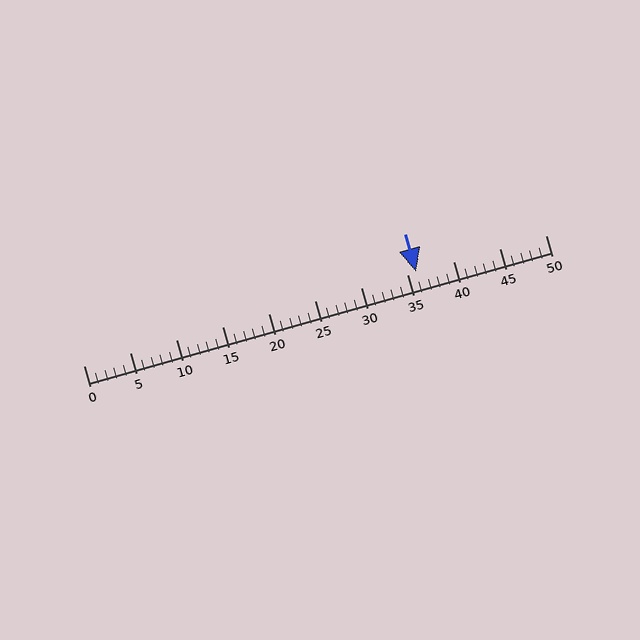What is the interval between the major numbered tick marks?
The major tick marks are spaced 5 units apart.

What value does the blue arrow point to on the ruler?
The blue arrow points to approximately 36.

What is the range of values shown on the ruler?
The ruler shows values from 0 to 50.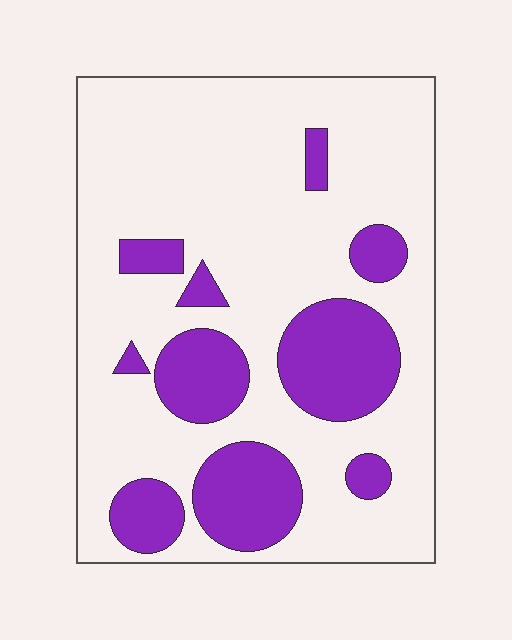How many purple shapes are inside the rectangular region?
10.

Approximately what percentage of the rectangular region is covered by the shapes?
Approximately 25%.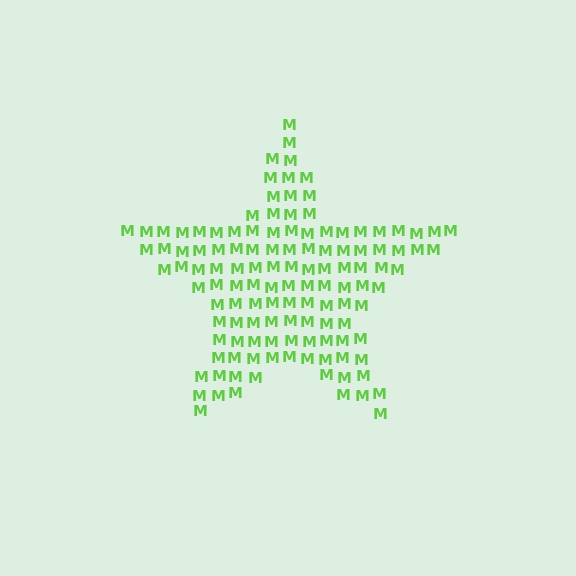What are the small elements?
The small elements are letter M's.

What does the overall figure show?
The overall figure shows a star.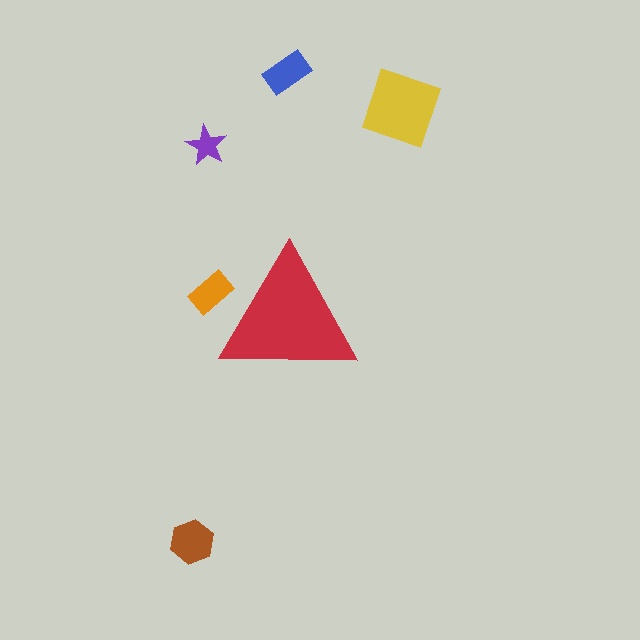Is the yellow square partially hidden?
No, the yellow square is fully visible.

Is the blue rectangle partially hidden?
No, the blue rectangle is fully visible.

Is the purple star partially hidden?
No, the purple star is fully visible.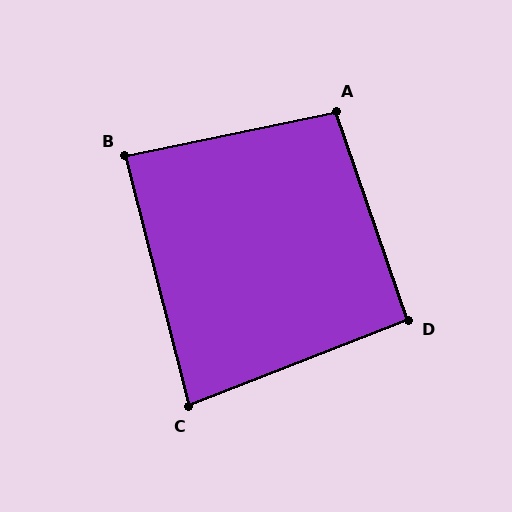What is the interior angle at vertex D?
Approximately 93 degrees (approximately right).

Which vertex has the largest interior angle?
A, at approximately 97 degrees.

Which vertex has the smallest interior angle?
C, at approximately 83 degrees.